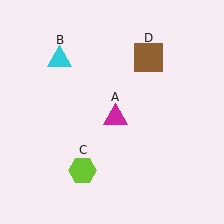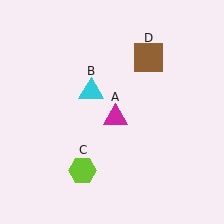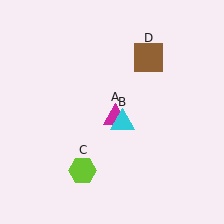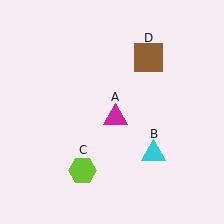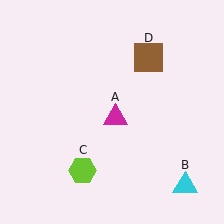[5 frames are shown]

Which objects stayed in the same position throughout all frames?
Magenta triangle (object A) and lime hexagon (object C) and brown square (object D) remained stationary.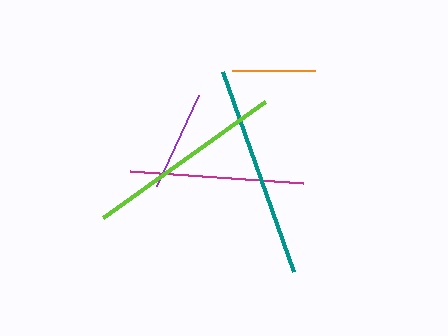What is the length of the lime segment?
The lime segment is approximately 199 pixels long.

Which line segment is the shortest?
The orange line is the shortest at approximately 82 pixels.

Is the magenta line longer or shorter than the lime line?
The lime line is longer than the magenta line.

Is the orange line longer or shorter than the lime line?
The lime line is longer than the orange line.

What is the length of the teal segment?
The teal segment is approximately 212 pixels long.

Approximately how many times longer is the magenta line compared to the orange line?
The magenta line is approximately 2.1 times the length of the orange line.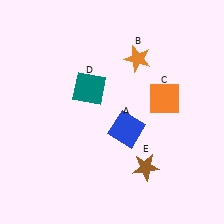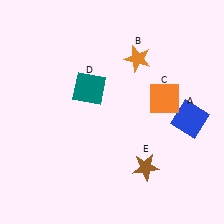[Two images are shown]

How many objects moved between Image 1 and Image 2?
1 object moved between the two images.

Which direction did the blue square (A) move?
The blue square (A) moved right.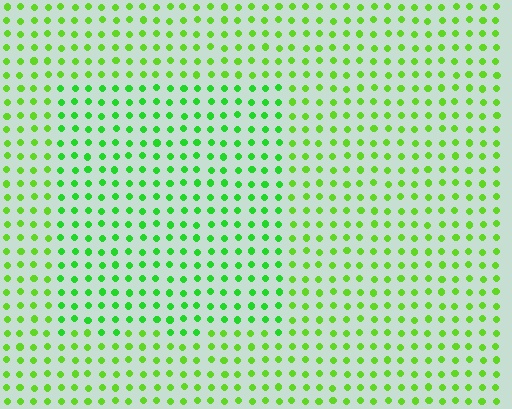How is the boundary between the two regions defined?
The boundary is defined purely by a slight shift in hue (about 22 degrees). Spacing, size, and orientation are identical on both sides.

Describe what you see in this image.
The image is filled with small lime elements in a uniform arrangement. A rectangle-shaped region is visible where the elements are tinted to a slightly different hue, forming a subtle color boundary.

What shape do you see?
I see a rectangle.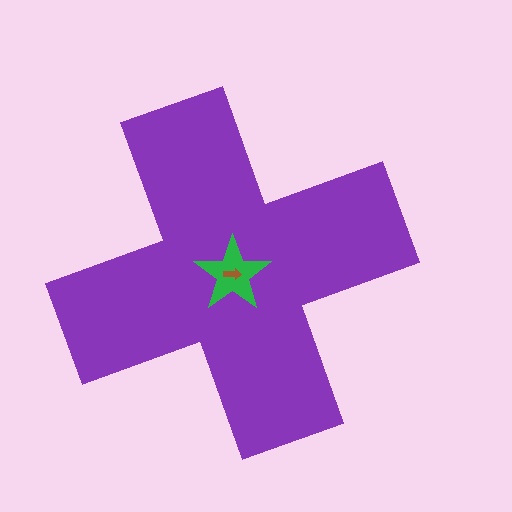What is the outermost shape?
The purple cross.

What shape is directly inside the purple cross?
The green star.